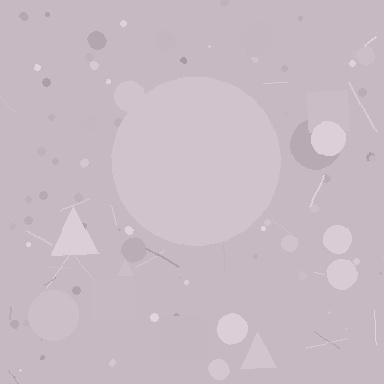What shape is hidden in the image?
A circle is hidden in the image.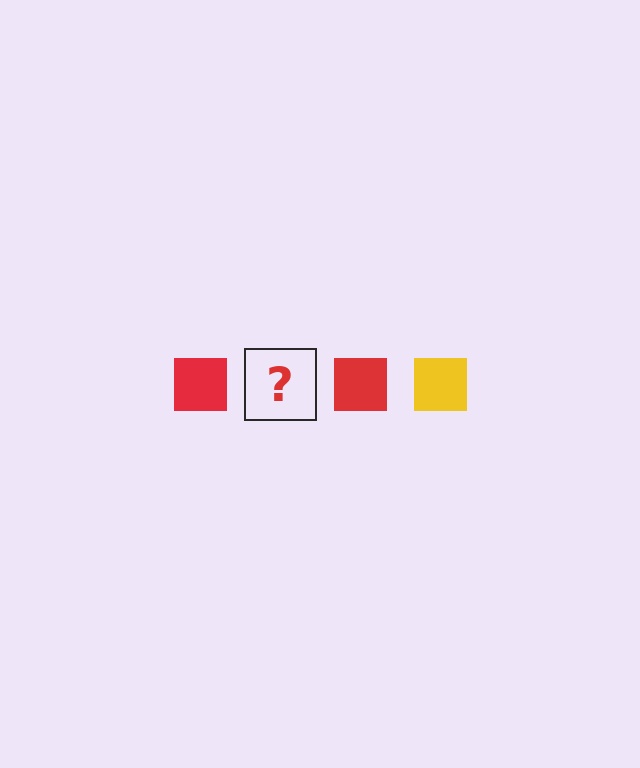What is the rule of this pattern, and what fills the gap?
The rule is that the pattern cycles through red, yellow squares. The gap should be filled with a yellow square.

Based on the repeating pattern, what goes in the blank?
The blank should be a yellow square.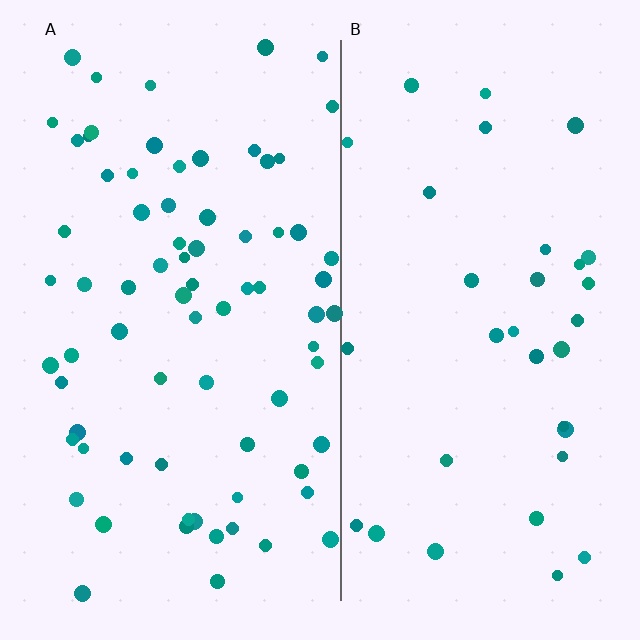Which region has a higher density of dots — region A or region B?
A (the left).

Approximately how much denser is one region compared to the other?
Approximately 2.2× — region A over region B.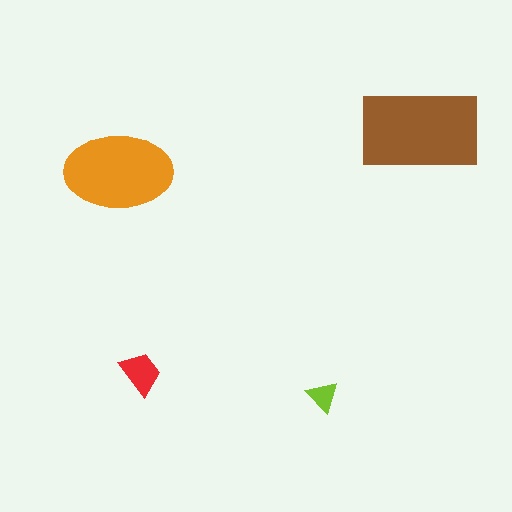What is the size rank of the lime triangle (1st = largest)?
4th.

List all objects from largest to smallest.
The brown rectangle, the orange ellipse, the red trapezoid, the lime triangle.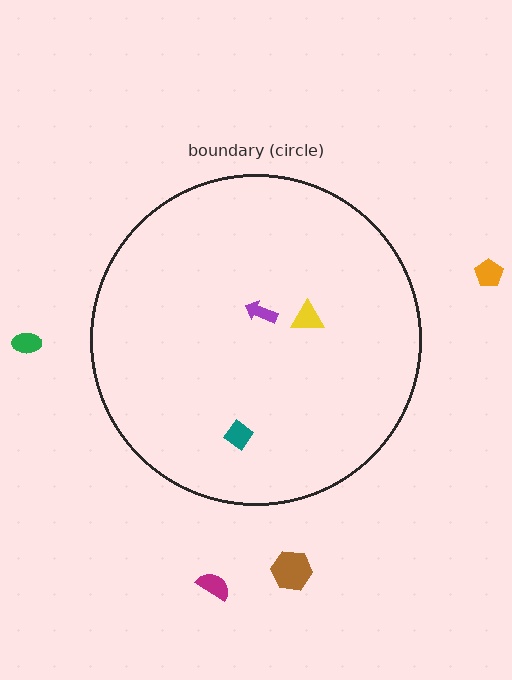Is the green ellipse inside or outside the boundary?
Outside.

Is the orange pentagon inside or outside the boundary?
Outside.